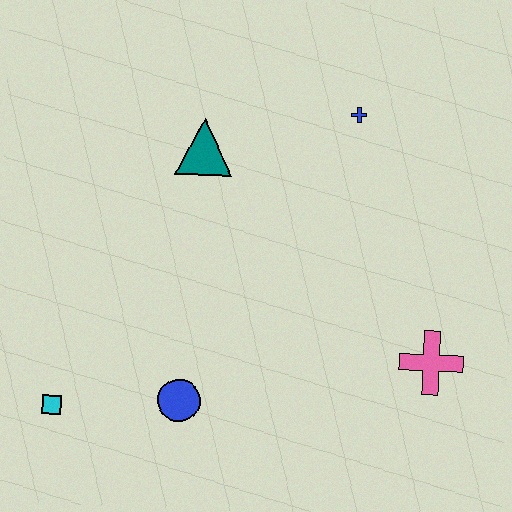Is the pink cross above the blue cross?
No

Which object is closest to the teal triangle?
The blue cross is closest to the teal triangle.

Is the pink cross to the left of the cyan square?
No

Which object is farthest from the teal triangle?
The pink cross is farthest from the teal triangle.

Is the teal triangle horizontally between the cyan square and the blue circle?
No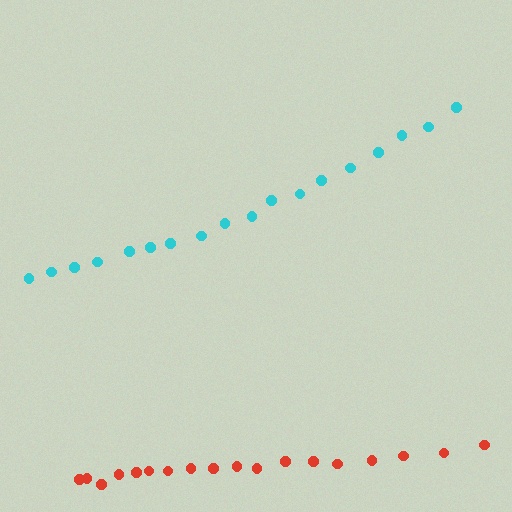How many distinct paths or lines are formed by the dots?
There are 2 distinct paths.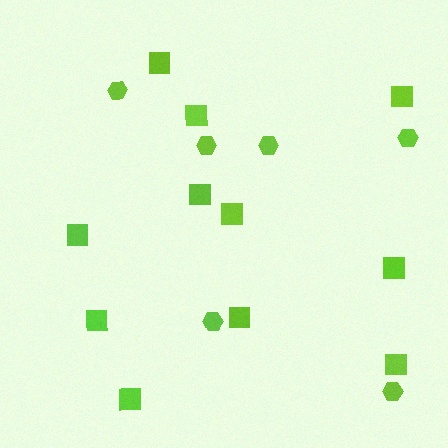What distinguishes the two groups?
There are 2 groups: one group of squares (11) and one group of hexagons (6).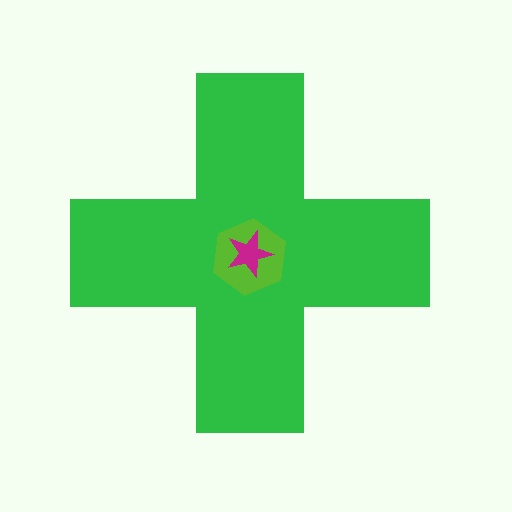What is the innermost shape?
The magenta star.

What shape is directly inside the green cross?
The lime hexagon.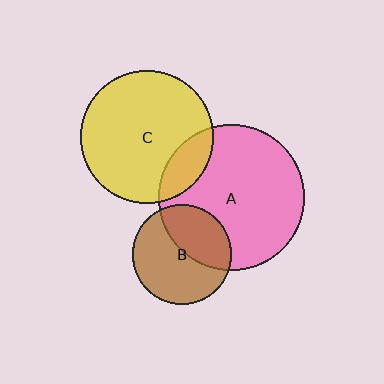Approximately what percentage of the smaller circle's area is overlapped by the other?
Approximately 15%.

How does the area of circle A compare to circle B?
Approximately 2.1 times.